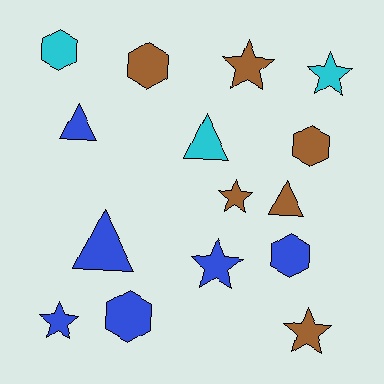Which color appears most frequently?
Brown, with 6 objects.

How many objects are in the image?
There are 15 objects.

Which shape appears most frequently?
Star, with 6 objects.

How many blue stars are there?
There are 2 blue stars.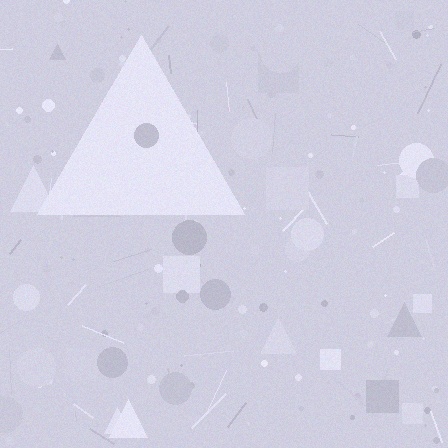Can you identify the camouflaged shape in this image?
The camouflaged shape is a triangle.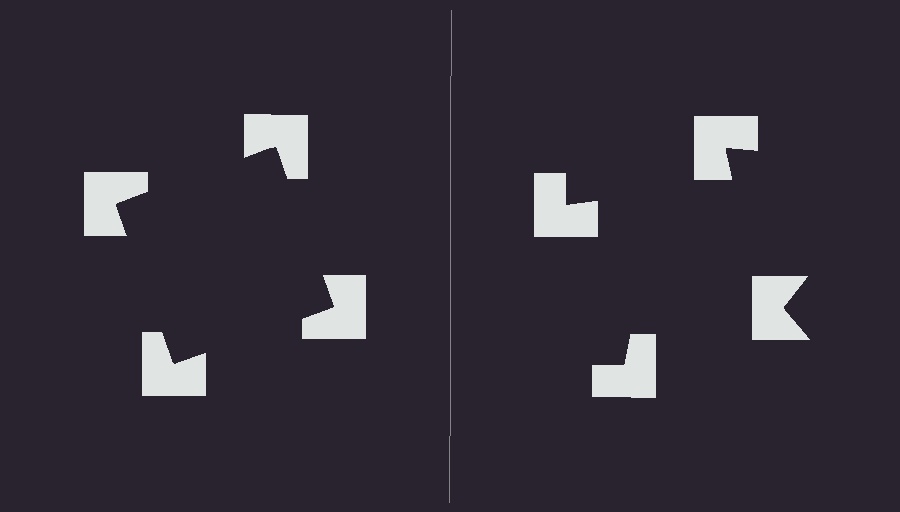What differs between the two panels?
The notched squares are positioned identically on both sides; only the wedge orientations differ. On the left they align to a square; on the right they are misaligned.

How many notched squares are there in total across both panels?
8 — 4 on each side.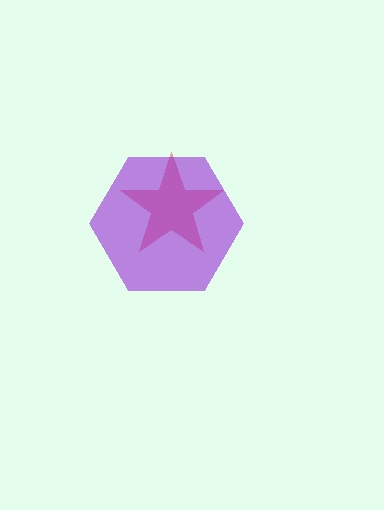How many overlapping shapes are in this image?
There are 2 overlapping shapes in the image.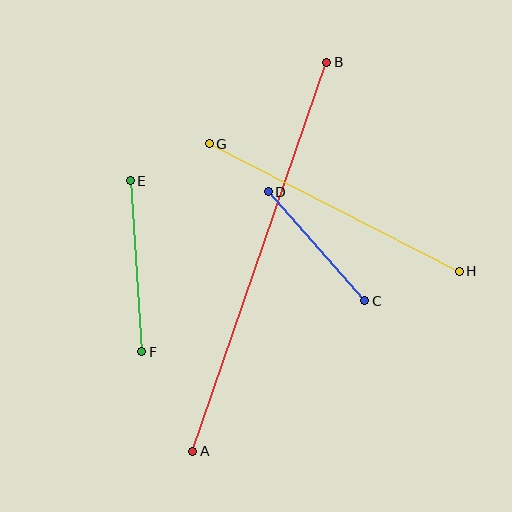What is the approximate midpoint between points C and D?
The midpoint is at approximately (317, 246) pixels.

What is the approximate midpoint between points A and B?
The midpoint is at approximately (260, 257) pixels.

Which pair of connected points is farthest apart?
Points A and B are farthest apart.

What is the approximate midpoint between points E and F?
The midpoint is at approximately (136, 266) pixels.